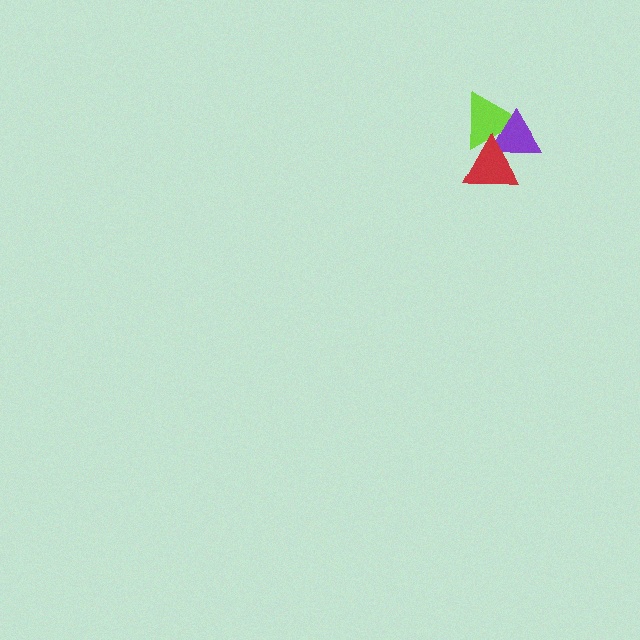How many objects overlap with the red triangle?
2 objects overlap with the red triangle.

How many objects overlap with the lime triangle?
2 objects overlap with the lime triangle.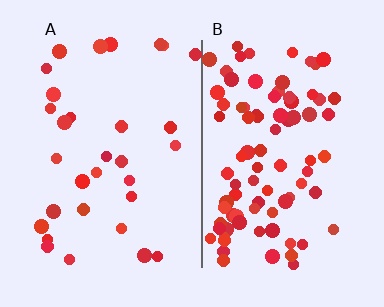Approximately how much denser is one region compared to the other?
Approximately 2.8× — region B over region A.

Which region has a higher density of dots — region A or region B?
B (the right).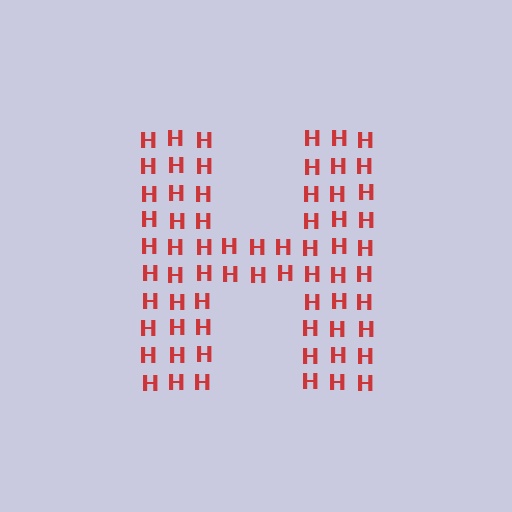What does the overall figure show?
The overall figure shows the letter H.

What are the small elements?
The small elements are letter H's.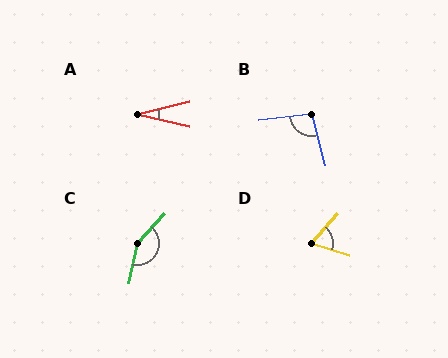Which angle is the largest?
C, at approximately 150 degrees.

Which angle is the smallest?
A, at approximately 28 degrees.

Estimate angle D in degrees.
Approximately 65 degrees.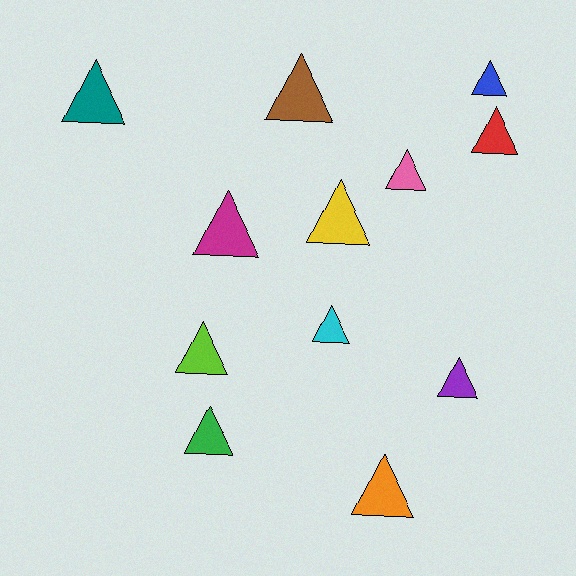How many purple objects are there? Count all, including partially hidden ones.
There is 1 purple object.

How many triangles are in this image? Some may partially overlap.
There are 12 triangles.